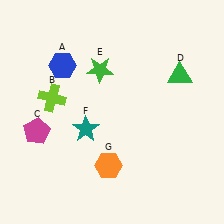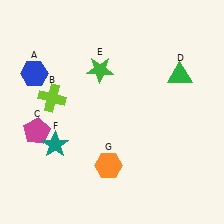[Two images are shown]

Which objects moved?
The objects that moved are: the blue hexagon (A), the teal star (F).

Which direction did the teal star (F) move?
The teal star (F) moved left.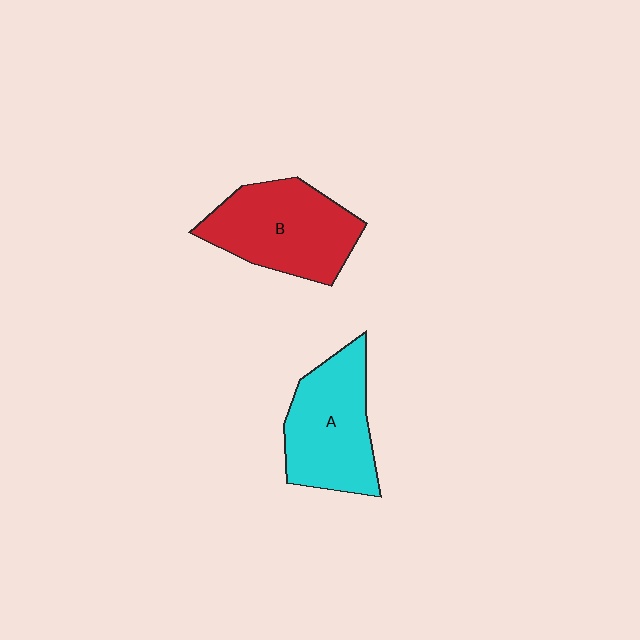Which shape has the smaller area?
Shape A (cyan).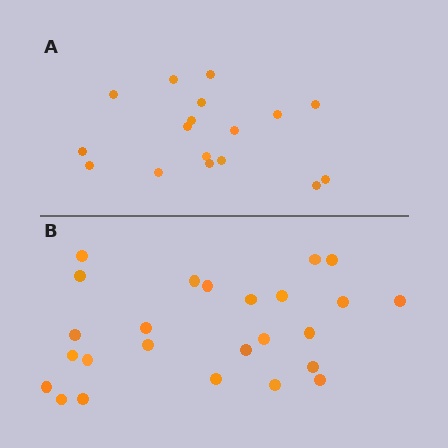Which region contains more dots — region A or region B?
Region B (the bottom region) has more dots.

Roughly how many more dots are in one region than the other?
Region B has roughly 8 or so more dots than region A.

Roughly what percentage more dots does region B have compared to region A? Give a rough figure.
About 45% more.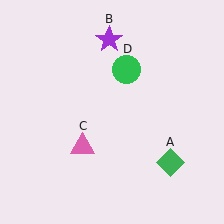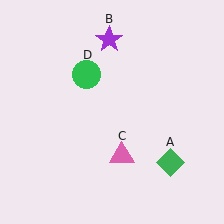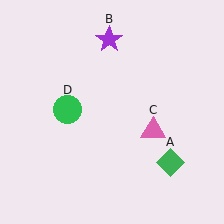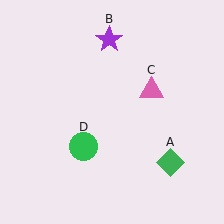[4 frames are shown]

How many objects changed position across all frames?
2 objects changed position: pink triangle (object C), green circle (object D).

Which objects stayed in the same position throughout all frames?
Green diamond (object A) and purple star (object B) remained stationary.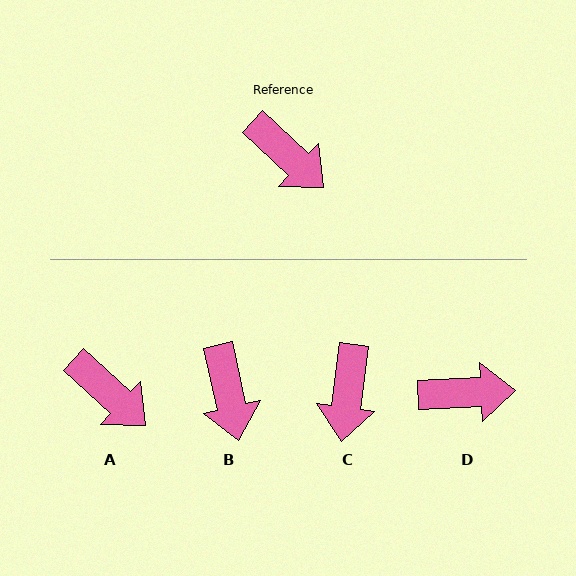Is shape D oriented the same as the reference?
No, it is off by about 46 degrees.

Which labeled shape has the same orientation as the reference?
A.